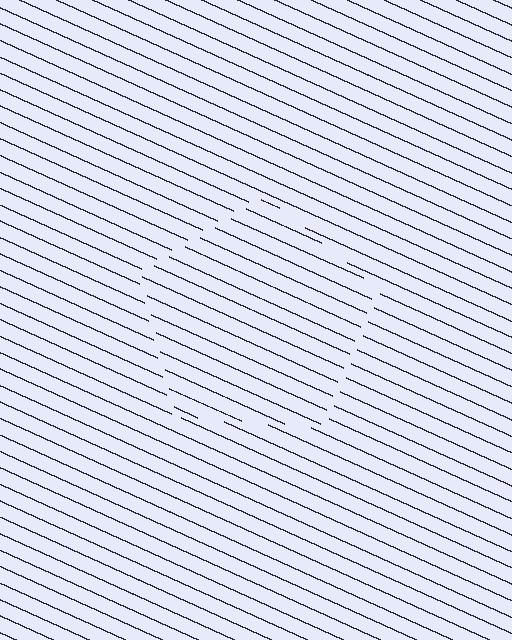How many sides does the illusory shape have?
5 sides — the line-ends trace a pentagon.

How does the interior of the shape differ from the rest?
The interior of the shape contains the same grating, shifted by half a period — the contour is defined by the phase discontinuity where line-ends from the inner and outer gratings abut.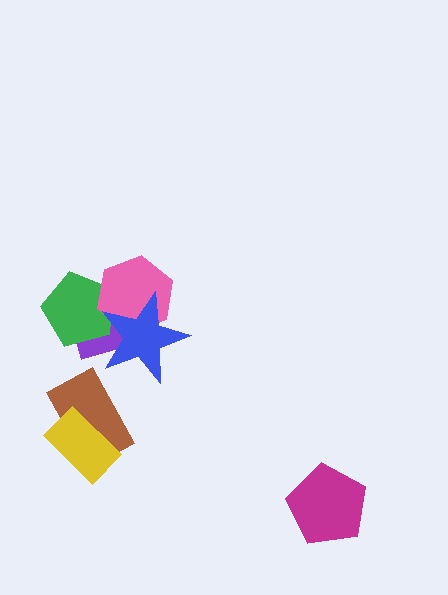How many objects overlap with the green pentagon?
3 objects overlap with the green pentagon.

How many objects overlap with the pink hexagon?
3 objects overlap with the pink hexagon.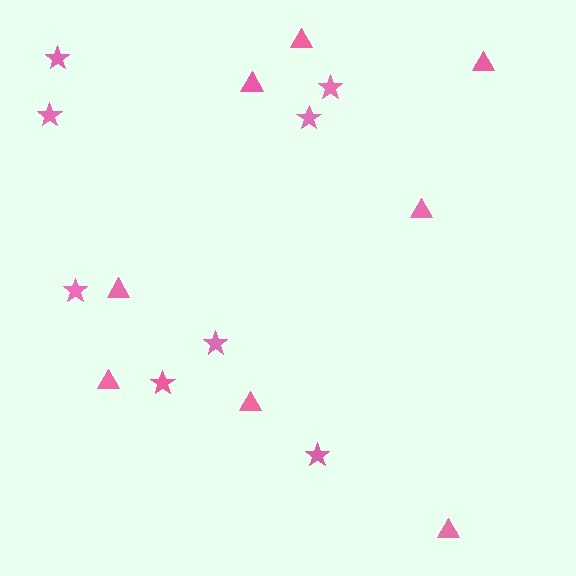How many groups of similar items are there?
There are 2 groups: one group of triangles (8) and one group of stars (8).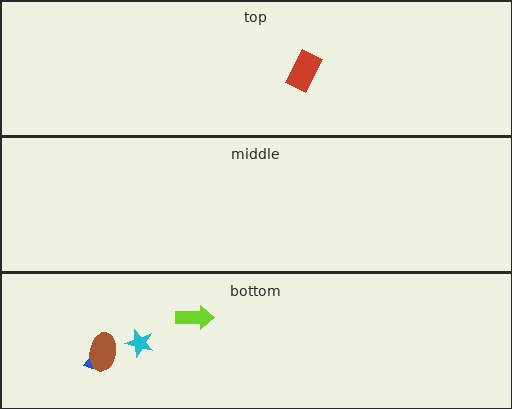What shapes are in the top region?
The red rectangle.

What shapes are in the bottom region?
The lime arrow, the blue semicircle, the brown ellipse, the cyan star.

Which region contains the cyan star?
The bottom region.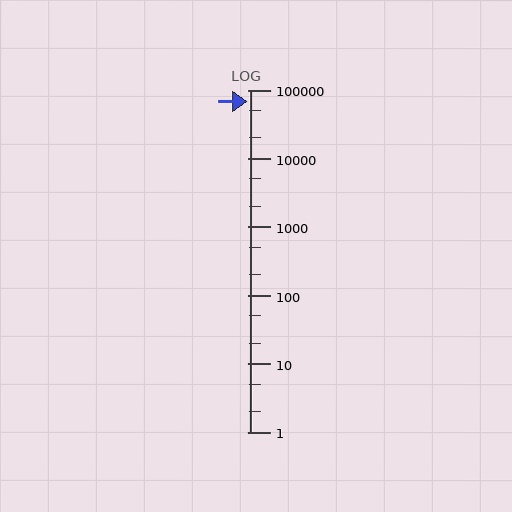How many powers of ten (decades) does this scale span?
The scale spans 5 decades, from 1 to 100000.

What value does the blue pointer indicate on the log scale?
The pointer indicates approximately 68000.